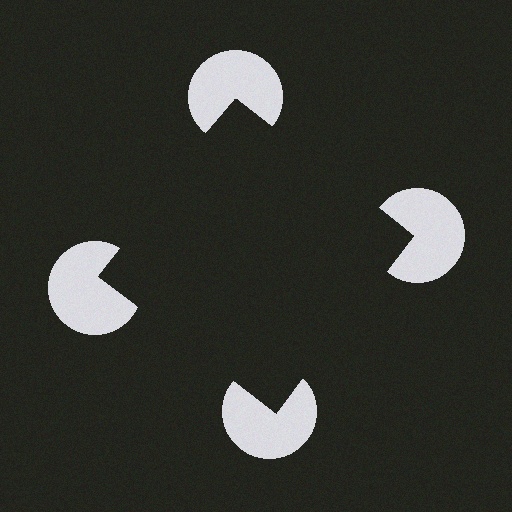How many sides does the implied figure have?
4 sides.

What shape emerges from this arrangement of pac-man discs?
An illusory square — its edges are inferred from the aligned wedge cuts in the pac-man discs, not physically drawn.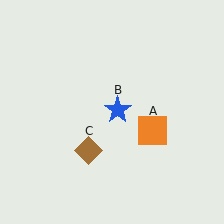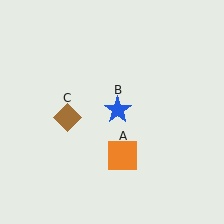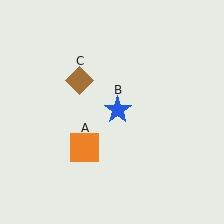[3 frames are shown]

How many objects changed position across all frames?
2 objects changed position: orange square (object A), brown diamond (object C).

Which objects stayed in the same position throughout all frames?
Blue star (object B) remained stationary.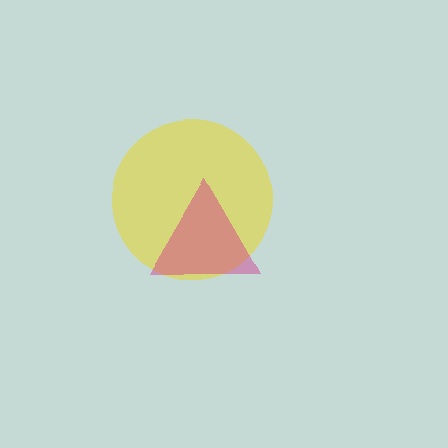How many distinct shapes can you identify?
There are 2 distinct shapes: a yellow circle, a magenta triangle.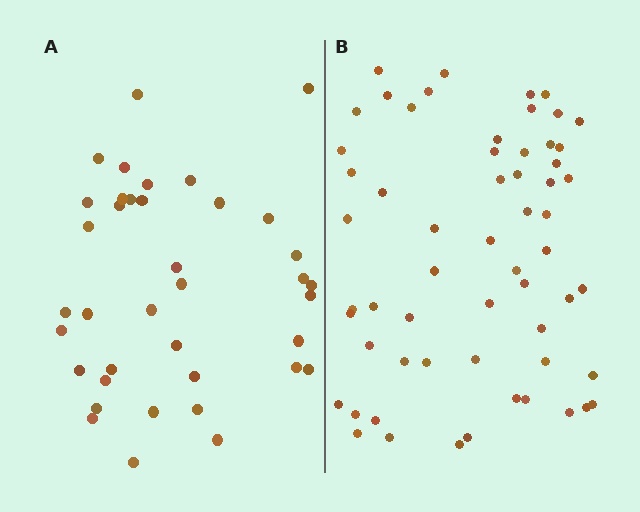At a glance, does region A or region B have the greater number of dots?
Region B (the right region) has more dots.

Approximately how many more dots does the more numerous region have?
Region B has approximately 20 more dots than region A.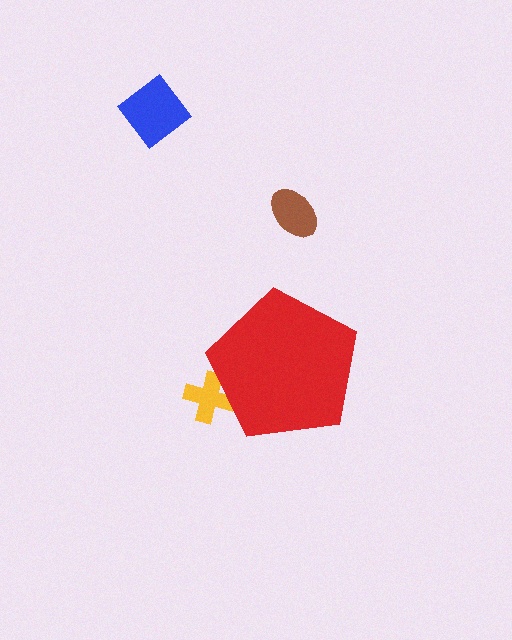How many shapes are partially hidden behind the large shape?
1 shape is partially hidden.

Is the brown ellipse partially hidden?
No, the brown ellipse is fully visible.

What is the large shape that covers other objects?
A red pentagon.